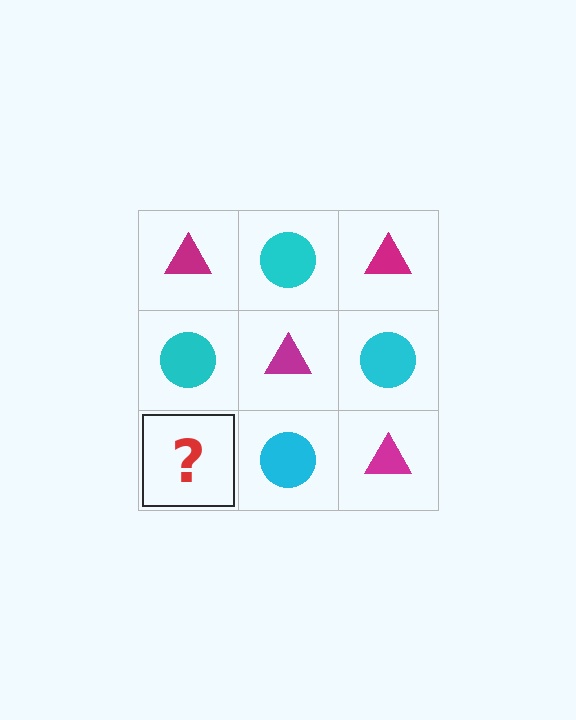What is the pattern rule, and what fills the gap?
The rule is that it alternates magenta triangle and cyan circle in a checkerboard pattern. The gap should be filled with a magenta triangle.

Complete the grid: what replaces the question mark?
The question mark should be replaced with a magenta triangle.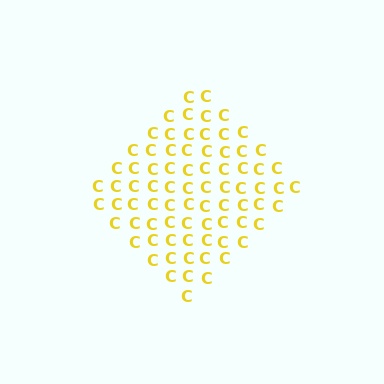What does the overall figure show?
The overall figure shows a diamond.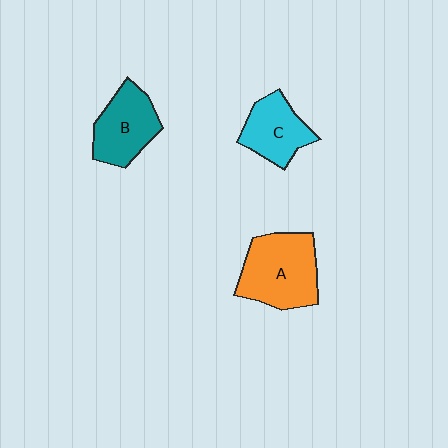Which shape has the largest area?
Shape A (orange).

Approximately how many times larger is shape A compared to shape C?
Approximately 1.5 times.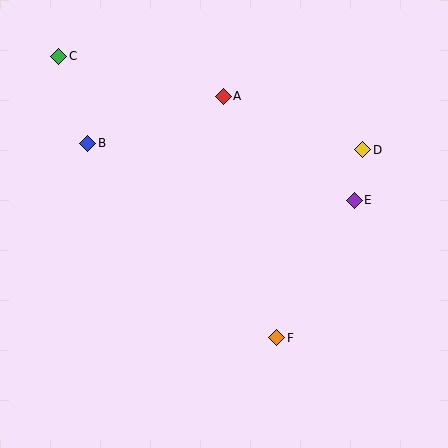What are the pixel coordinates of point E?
Point E is at (354, 200).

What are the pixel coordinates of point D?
Point D is at (363, 150).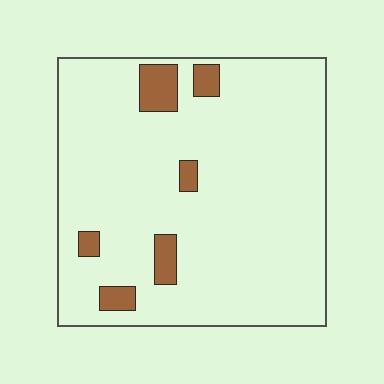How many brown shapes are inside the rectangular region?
6.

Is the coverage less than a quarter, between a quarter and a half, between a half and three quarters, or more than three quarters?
Less than a quarter.